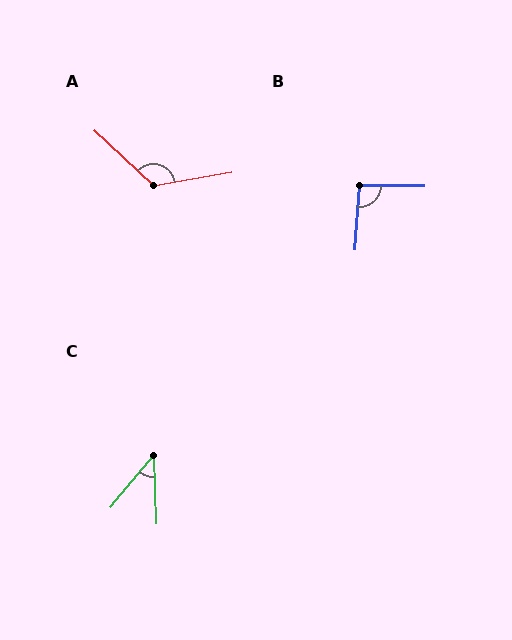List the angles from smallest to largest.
C (41°), B (94°), A (127°).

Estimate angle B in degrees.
Approximately 94 degrees.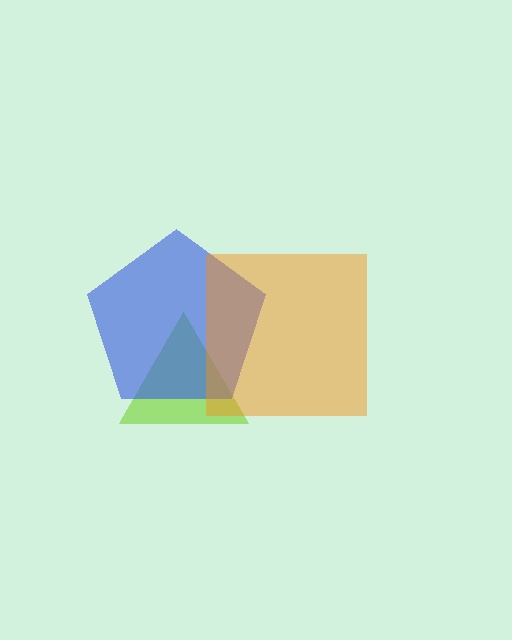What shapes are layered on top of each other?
The layered shapes are: a lime triangle, a blue pentagon, an orange square.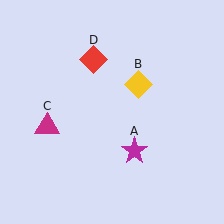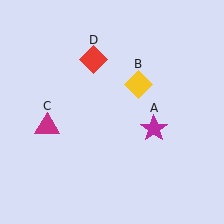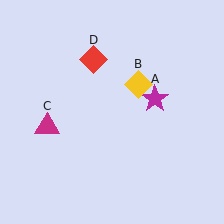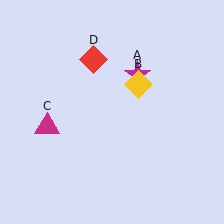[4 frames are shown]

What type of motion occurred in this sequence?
The magenta star (object A) rotated counterclockwise around the center of the scene.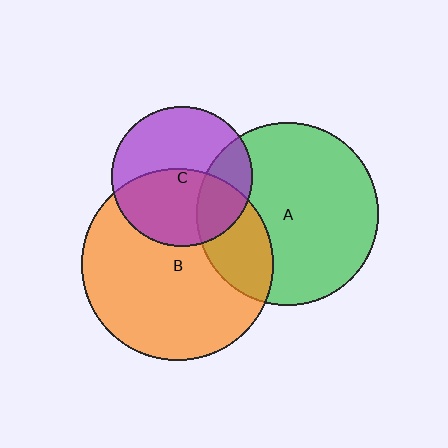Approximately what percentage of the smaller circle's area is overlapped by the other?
Approximately 25%.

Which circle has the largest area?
Circle B (orange).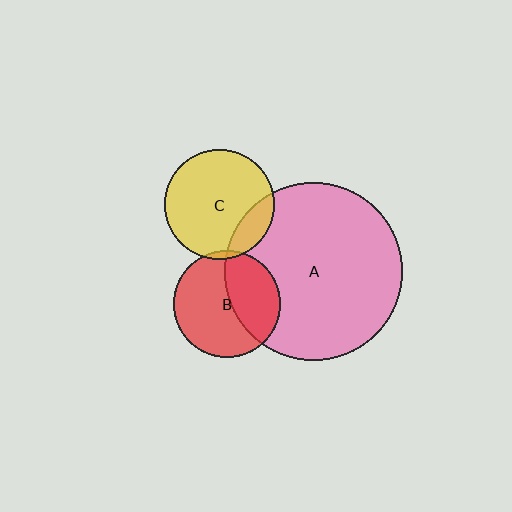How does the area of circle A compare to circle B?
Approximately 2.8 times.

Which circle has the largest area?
Circle A (pink).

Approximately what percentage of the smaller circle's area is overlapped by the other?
Approximately 15%.